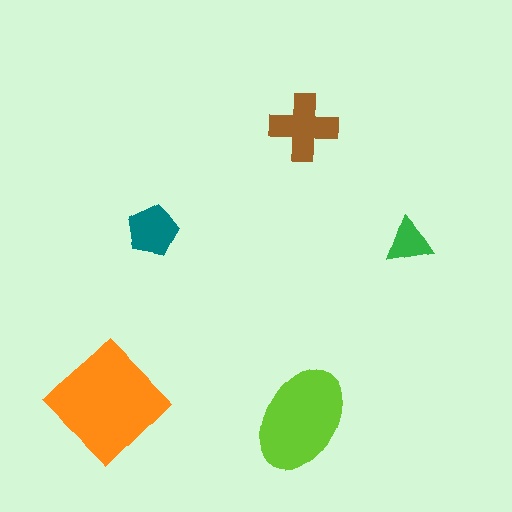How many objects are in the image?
There are 5 objects in the image.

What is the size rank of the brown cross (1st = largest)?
3rd.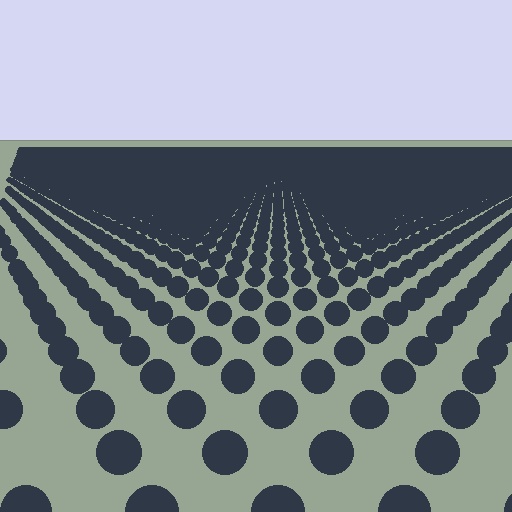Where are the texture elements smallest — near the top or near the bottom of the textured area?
Near the top.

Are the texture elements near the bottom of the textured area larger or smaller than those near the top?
Larger. Near the bottom, elements are closer to the viewer and appear at a bigger on-screen size.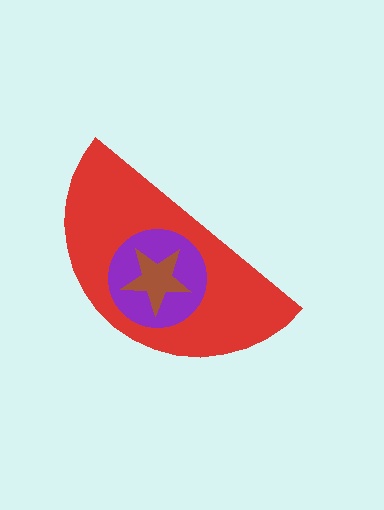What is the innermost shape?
The brown star.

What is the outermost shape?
The red semicircle.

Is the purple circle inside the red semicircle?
Yes.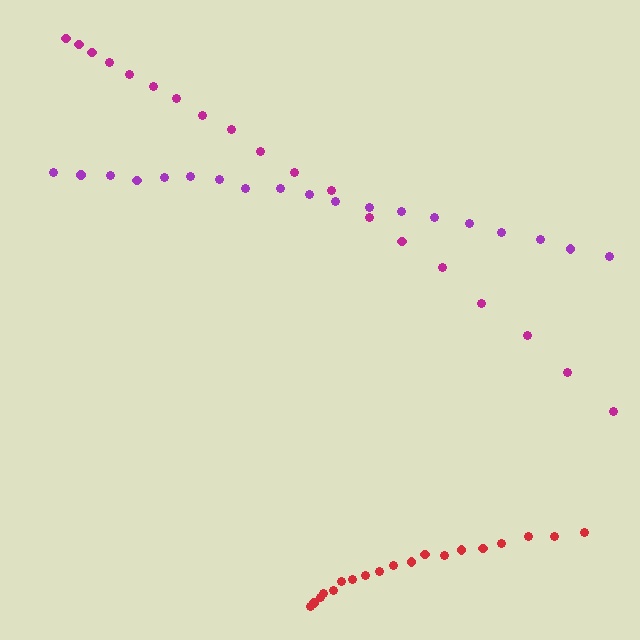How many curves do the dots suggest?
There are 3 distinct paths.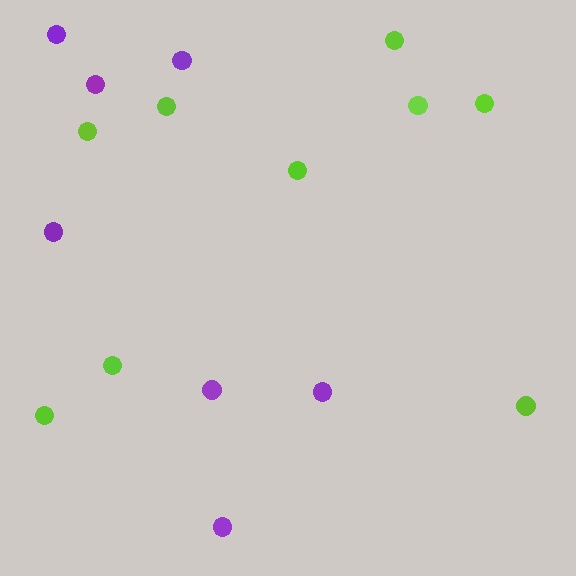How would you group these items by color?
There are 2 groups: one group of purple circles (7) and one group of lime circles (9).